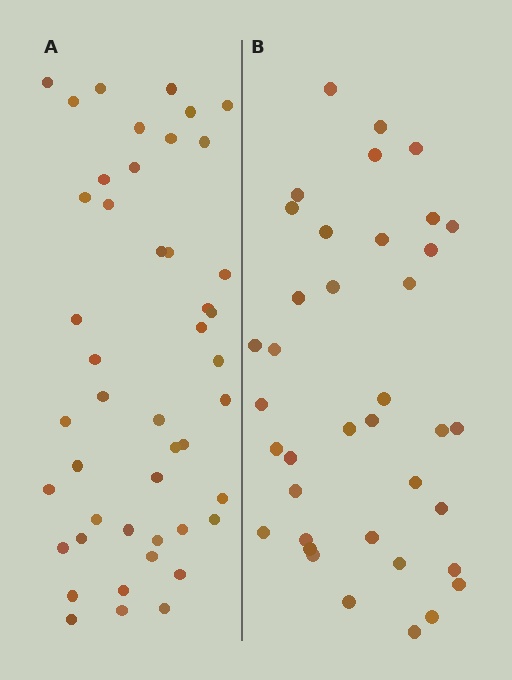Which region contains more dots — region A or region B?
Region A (the left region) has more dots.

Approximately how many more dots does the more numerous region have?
Region A has roughly 8 or so more dots than region B.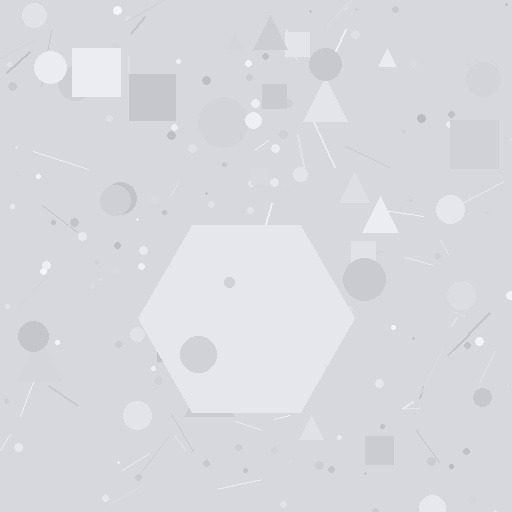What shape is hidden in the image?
A hexagon is hidden in the image.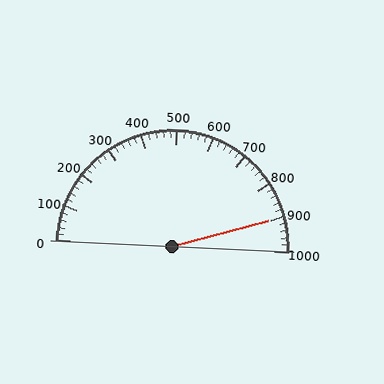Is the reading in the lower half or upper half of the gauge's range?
The reading is in the upper half of the range (0 to 1000).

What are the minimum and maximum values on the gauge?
The gauge ranges from 0 to 1000.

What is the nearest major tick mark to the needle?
The nearest major tick mark is 900.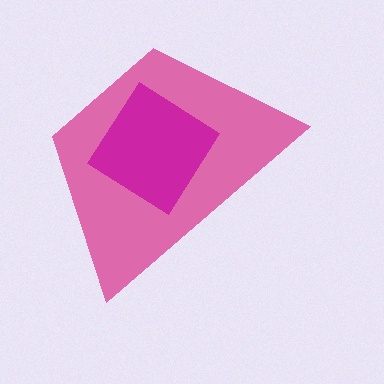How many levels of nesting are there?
2.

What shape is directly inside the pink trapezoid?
The magenta diamond.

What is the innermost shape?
The magenta diamond.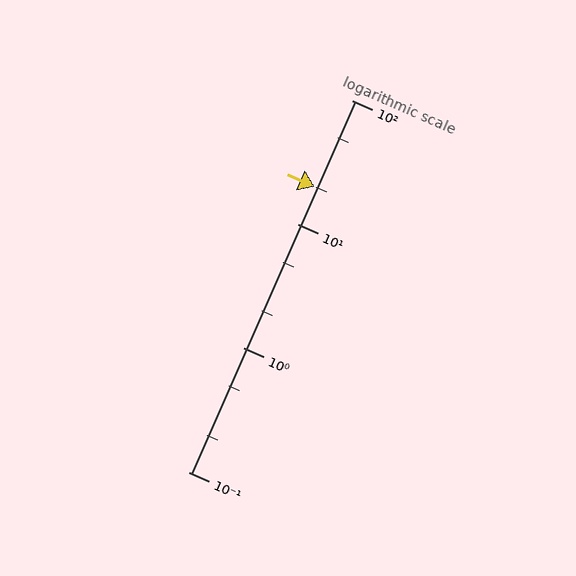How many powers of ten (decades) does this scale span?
The scale spans 3 decades, from 0.1 to 100.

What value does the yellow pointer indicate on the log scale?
The pointer indicates approximately 20.